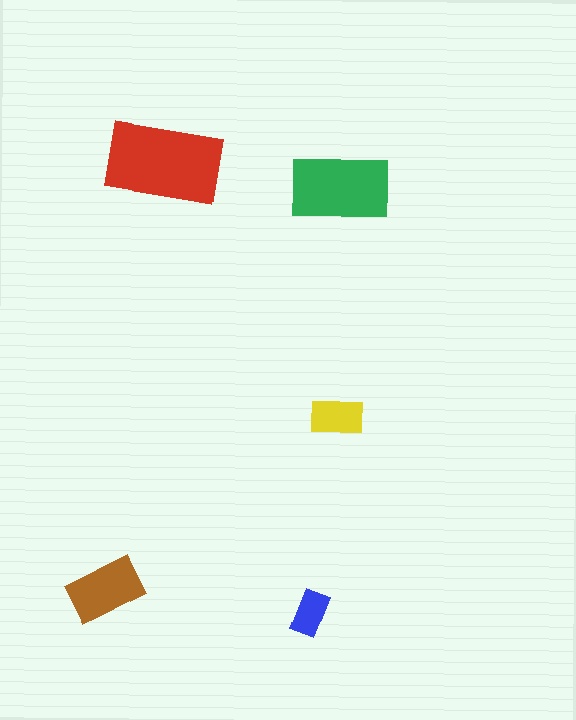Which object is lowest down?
The blue rectangle is bottommost.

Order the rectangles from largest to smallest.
the red one, the green one, the brown one, the yellow one, the blue one.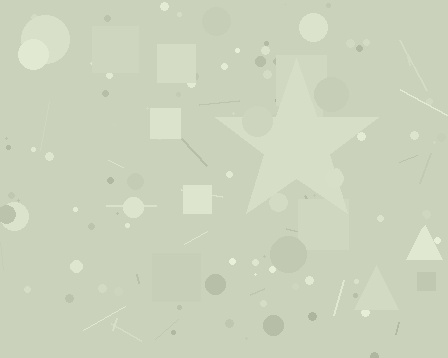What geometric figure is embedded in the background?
A star is embedded in the background.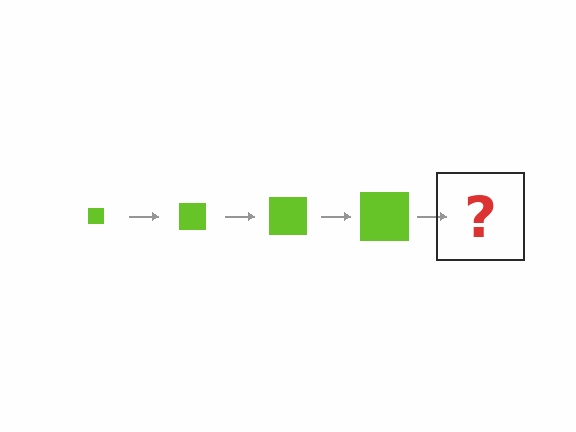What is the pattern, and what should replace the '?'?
The pattern is that the square gets progressively larger each step. The '?' should be a lime square, larger than the previous one.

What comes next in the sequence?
The next element should be a lime square, larger than the previous one.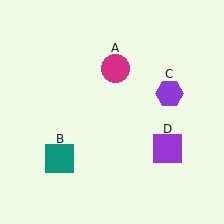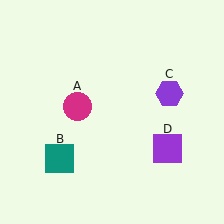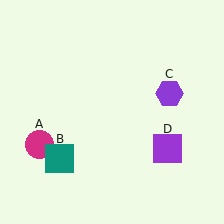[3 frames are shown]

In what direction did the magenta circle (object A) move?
The magenta circle (object A) moved down and to the left.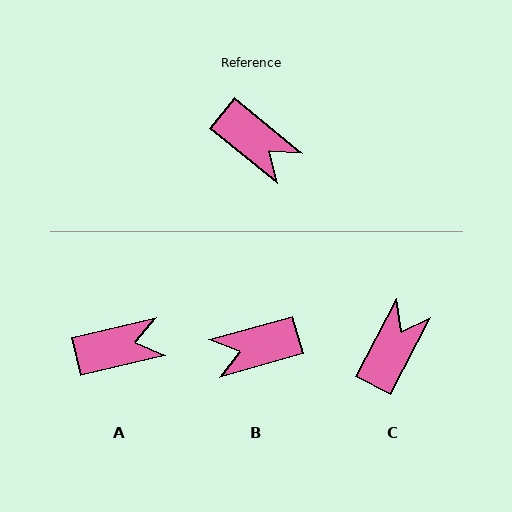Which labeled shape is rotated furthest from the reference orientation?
B, about 125 degrees away.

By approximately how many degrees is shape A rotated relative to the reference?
Approximately 53 degrees counter-clockwise.